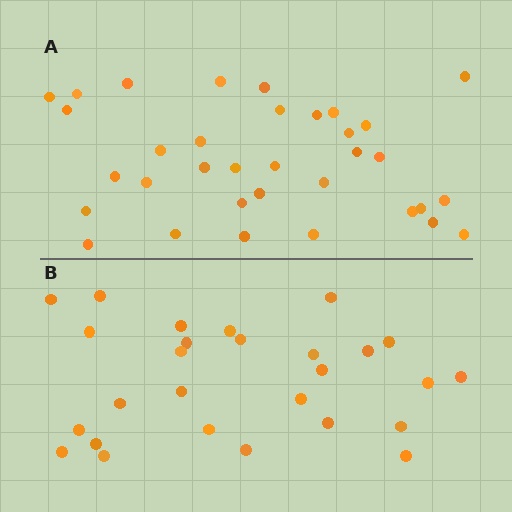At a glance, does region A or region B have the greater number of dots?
Region A (the top region) has more dots.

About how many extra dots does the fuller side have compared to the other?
Region A has roughly 8 or so more dots than region B.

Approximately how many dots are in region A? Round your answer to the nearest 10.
About 30 dots. (The exact count is 34, which rounds to 30.)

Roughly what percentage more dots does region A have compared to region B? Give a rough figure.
About 25% more.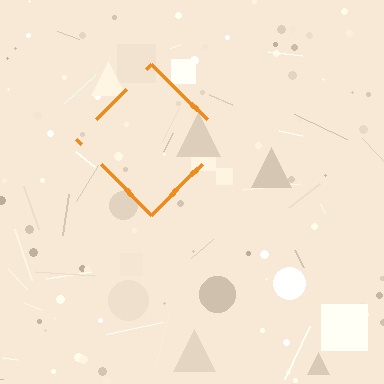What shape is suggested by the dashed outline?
The dashed outline suggests a diamond.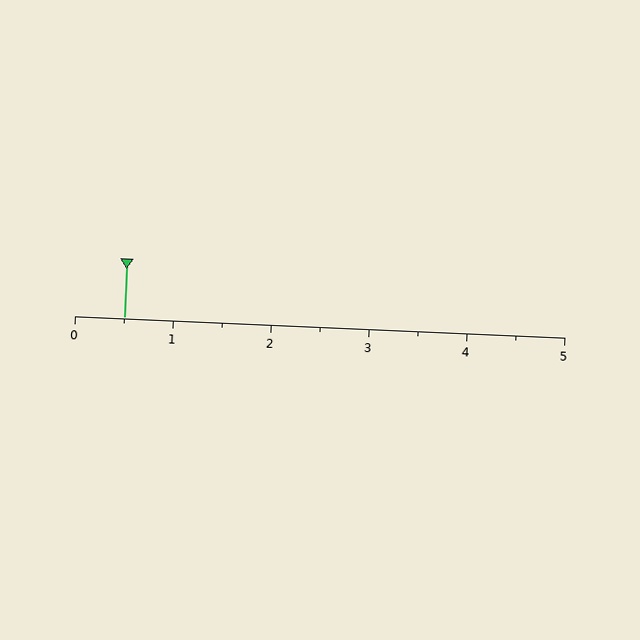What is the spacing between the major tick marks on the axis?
The major ticks are spaced 1 apart.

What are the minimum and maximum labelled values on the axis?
The axis runs from 0 to 5.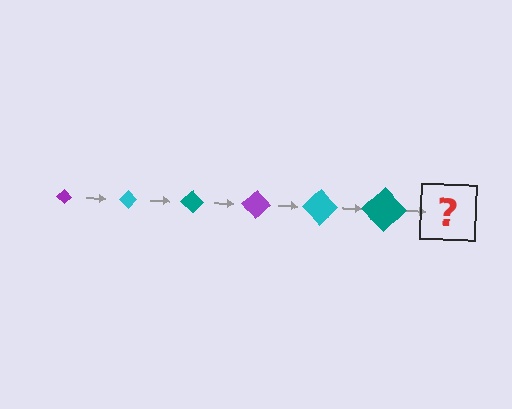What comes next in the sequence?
The next element should be a purple diamond, larger than the previous one.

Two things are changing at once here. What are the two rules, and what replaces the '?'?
The two rules are that the diamond grows larger each step and the color cycles through purple, cyan, and teal. The '?' should be a purple diamond, larger than the previous one.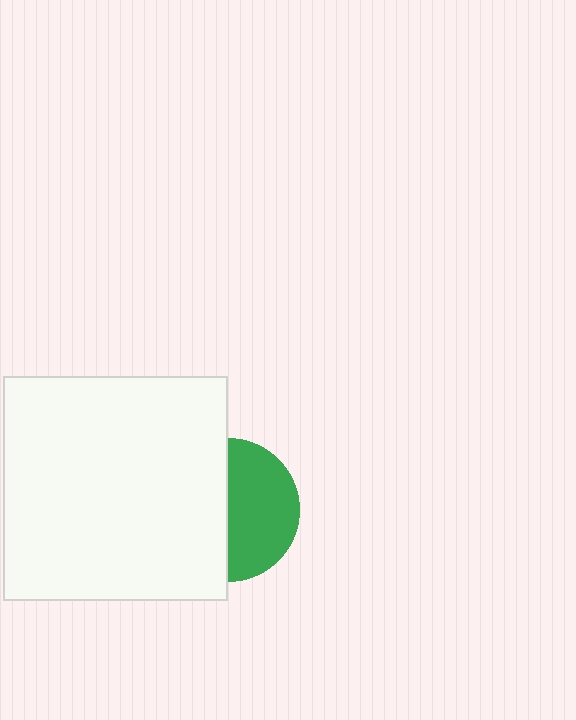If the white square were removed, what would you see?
You would see the complete green circle.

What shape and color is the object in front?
The object in front is a white square.